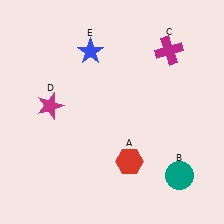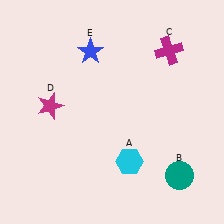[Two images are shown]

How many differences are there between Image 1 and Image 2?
There is 1 difference between the two images.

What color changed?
The hexagon (A) changed from red in Image 1 to cyan in Image 2.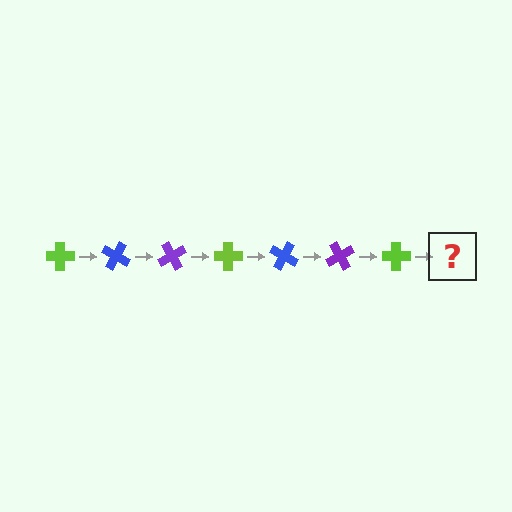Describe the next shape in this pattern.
It should be a blue cross, rotated 210 degrees from the start.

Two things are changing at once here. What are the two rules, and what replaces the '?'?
The two rules are that it rotates 30 degrees each step and the color cycles through lime, blue, and purple. The '?' should be a blue cross, rotated 210 degrees from the start.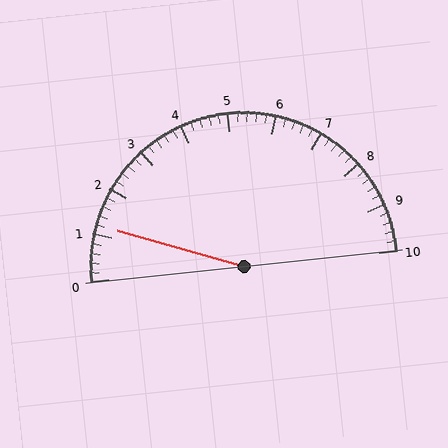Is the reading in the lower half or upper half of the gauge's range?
The reading is in the lower half of the range (0 to 10).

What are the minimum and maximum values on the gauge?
The gauge ranges from 0 to 10.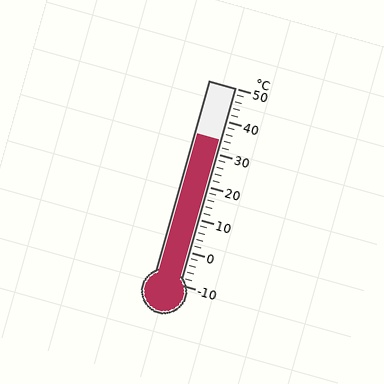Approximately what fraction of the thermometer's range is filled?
The thermometer is filled to approximately 75% of its range.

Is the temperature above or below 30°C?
The temperature is above 30°C.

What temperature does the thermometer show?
The thermometer shows approximately 34°C.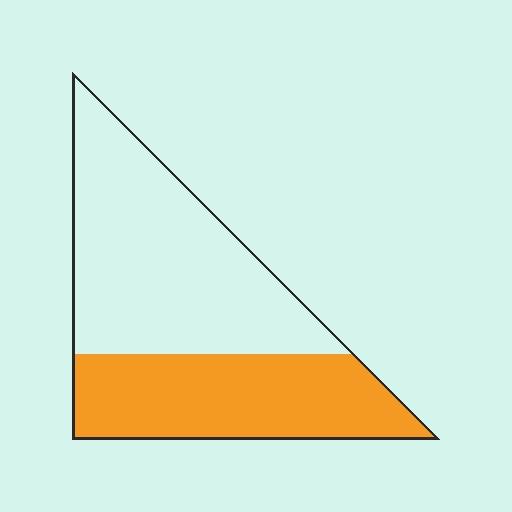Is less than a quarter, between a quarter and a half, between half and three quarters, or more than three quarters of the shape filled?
Between a quarter and a half.